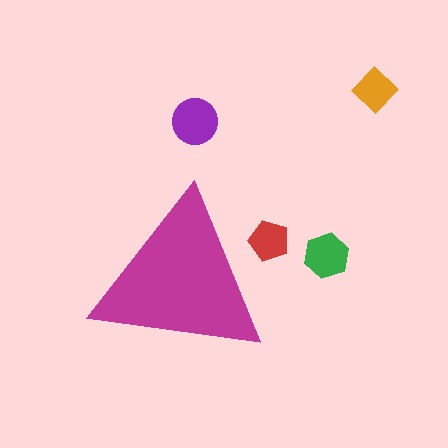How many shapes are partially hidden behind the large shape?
1 shape is partially hidden.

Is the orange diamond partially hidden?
No, the orange diamond is fully visible.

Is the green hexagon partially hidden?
No, the green hexagon is fully visible.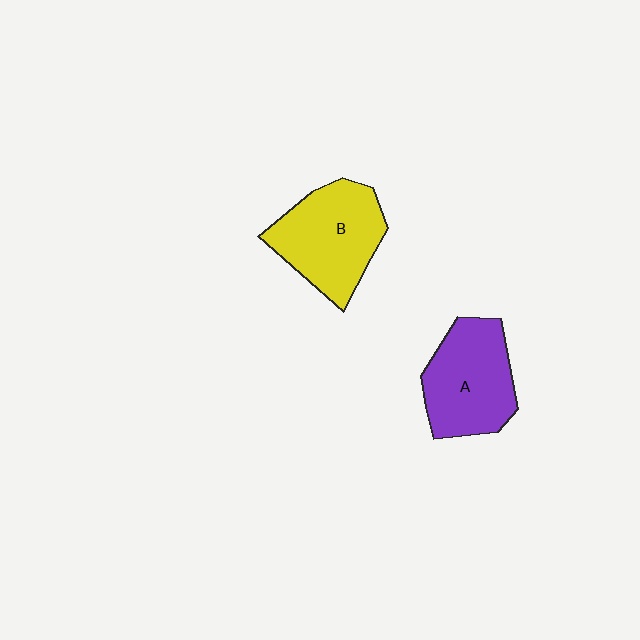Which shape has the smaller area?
Shape A (purple).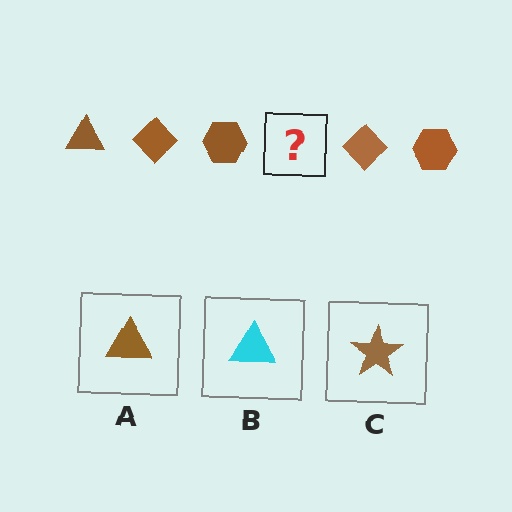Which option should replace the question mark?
Option A.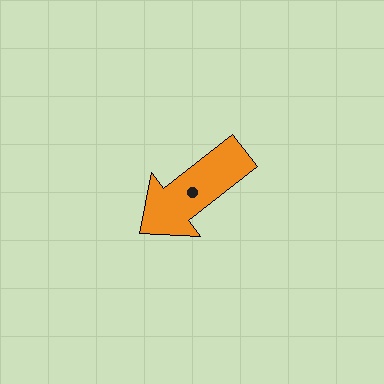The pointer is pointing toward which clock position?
Roughly 8 o'clock.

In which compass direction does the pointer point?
Southwest.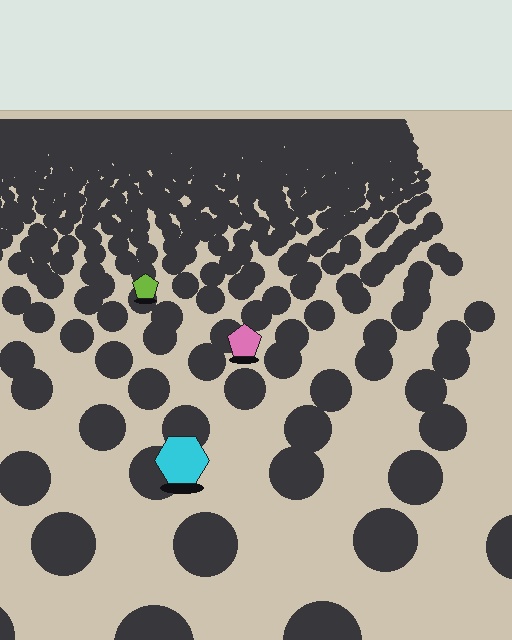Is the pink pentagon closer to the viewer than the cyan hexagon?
No. The cyan hexagon is closer — you can tell from the texture gradient: the ground texture is coarser near it.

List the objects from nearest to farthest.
From nearest to farthest: the cyan hexagon, the pink pentagon, the lime pentagon.